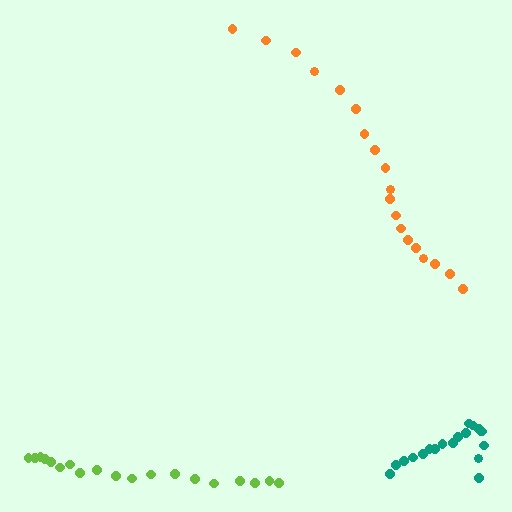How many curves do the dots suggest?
There are 3 distinct paths.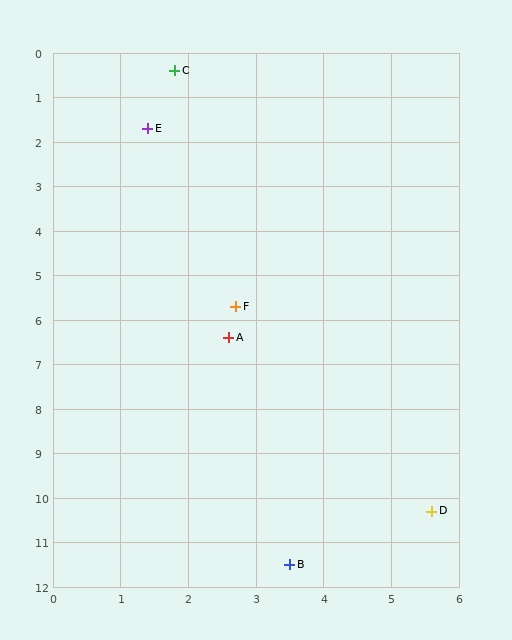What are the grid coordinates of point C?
Point C is at approximately (1.8, 0.4).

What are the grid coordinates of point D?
Point D is at approximately (5.6, 10.3).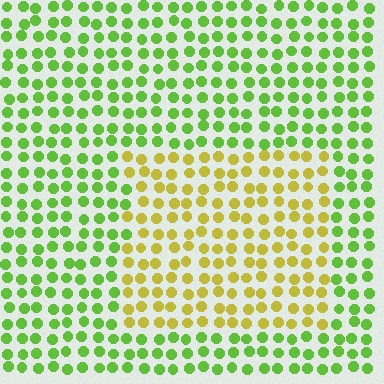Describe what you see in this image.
The image is filled with small lime elements in a uniform arrangement. A rectangle-shaped region is visible where the elements are tinted to a slightly different hue, forming a subtle color boundary.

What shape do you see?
I see a rectangle.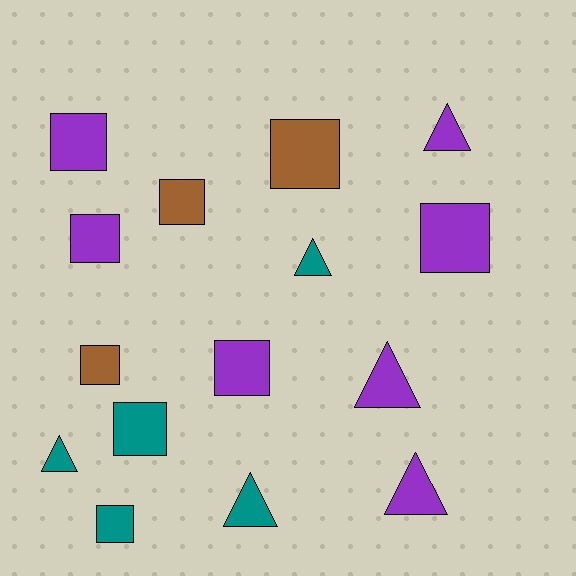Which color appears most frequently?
Purple, with 7 objects.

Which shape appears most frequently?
Square, with 9 objects.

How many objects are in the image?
There are 15 objects.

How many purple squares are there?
There are 4 purple squares.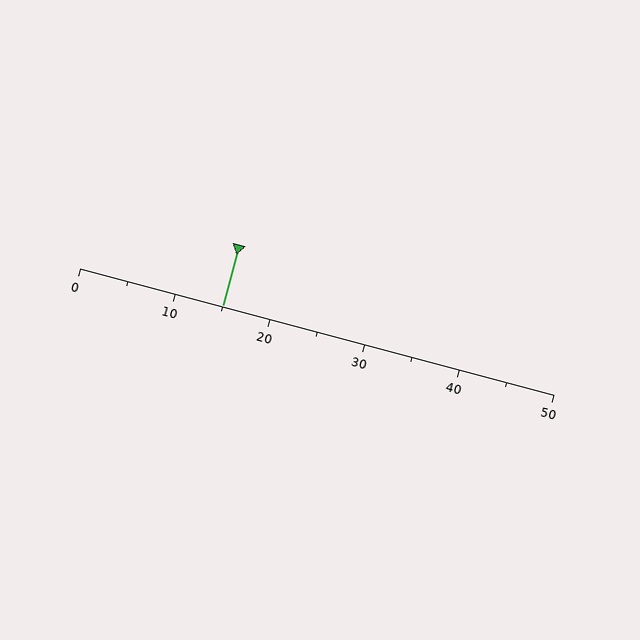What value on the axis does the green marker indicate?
The marker indicates approximately 15.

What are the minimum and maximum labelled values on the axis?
The axis runs from 0 to 50.